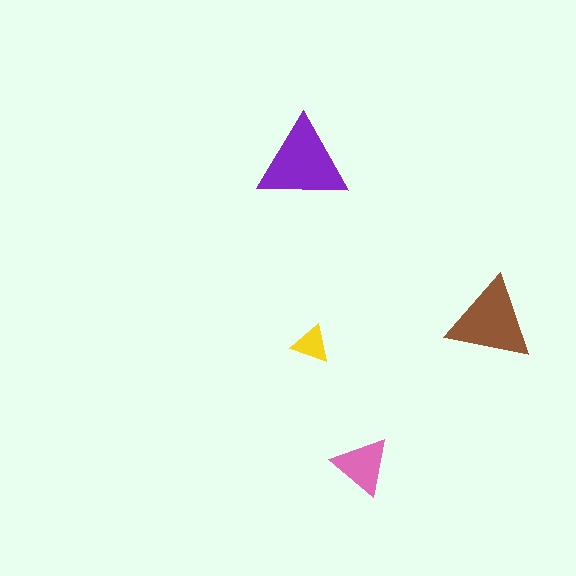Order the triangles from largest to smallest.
the purple one, the brown one, the pink one, the yellow one.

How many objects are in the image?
There are 4 objects in the image.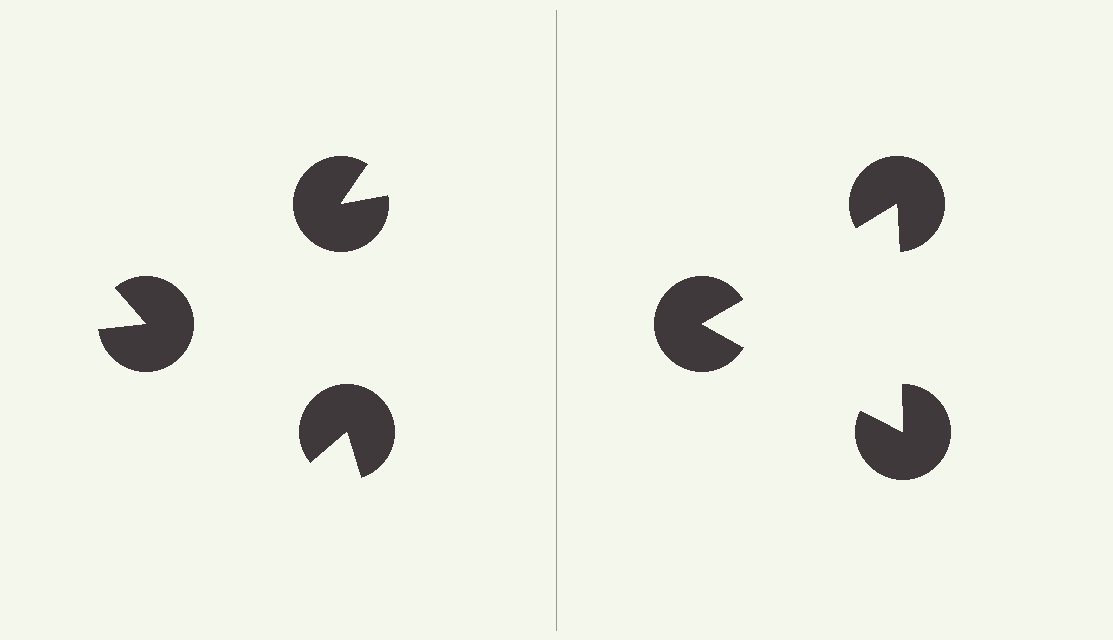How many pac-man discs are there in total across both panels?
6 — 3 on each side.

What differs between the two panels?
The pac-man discs are positioned identically on both sides; only the wedge orientations differ. On the right they align to a triangle; on the left they are misaligned.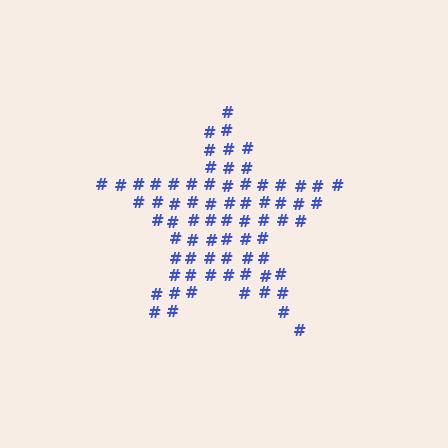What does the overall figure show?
The overall figure shows a star.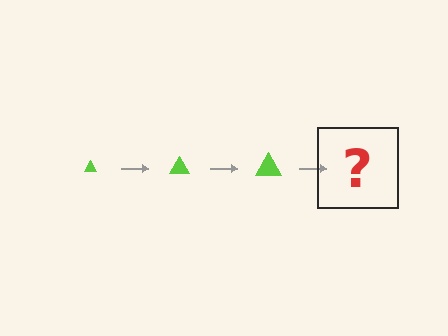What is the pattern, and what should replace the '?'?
The pattern is that the triangle gets progressively larger each step. The '?' should be a lime triangle, larger than the previous one.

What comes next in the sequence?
The next element should be a lime triangle, larger than the previous one.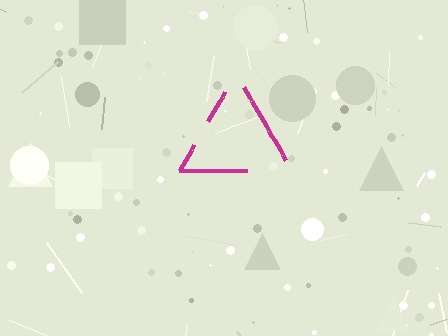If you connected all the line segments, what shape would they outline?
They would outline a triangle.